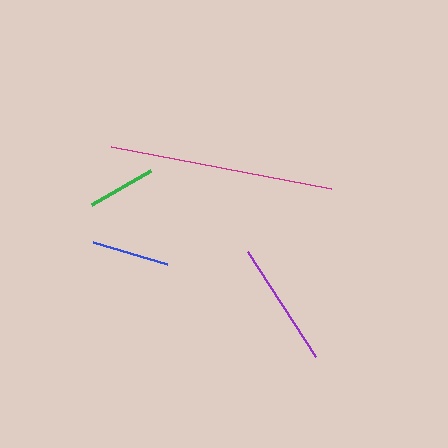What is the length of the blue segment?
The blue segment is approximately 77 pixels long.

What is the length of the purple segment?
The purple segment is approximately 124 pixels long.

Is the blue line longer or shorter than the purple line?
The purple line is longer than the blue line.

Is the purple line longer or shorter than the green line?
The purple line is longer than the green line.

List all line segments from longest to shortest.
From longest to shortest: magenta, purple, blue, green.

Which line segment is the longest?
The magenta line is the longest at approximately 224 pixels.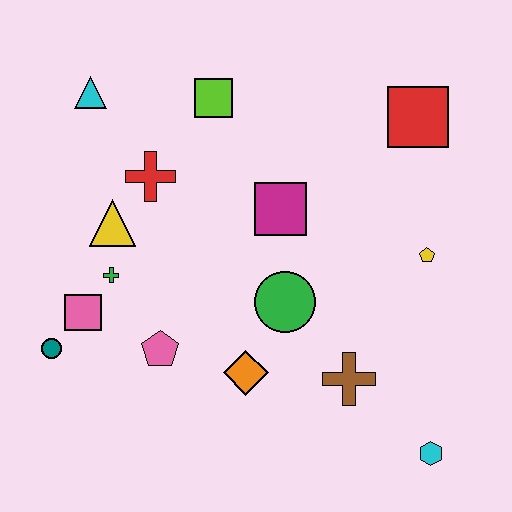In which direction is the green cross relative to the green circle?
The green cross is to the left of the green circle.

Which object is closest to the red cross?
The yellow triangle is closest to the red cross.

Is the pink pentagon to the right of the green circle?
No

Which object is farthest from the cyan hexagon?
The cyan triangle is farthest from the cyan hexagon.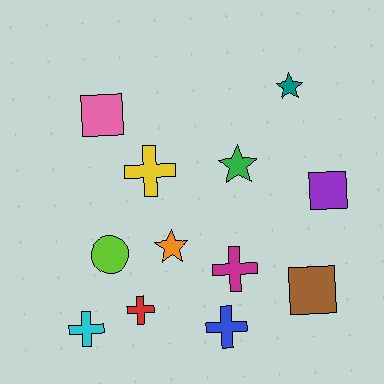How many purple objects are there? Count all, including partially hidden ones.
There is 1 purple object.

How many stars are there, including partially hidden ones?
There are 3 stars.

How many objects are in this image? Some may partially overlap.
There are 12 objects.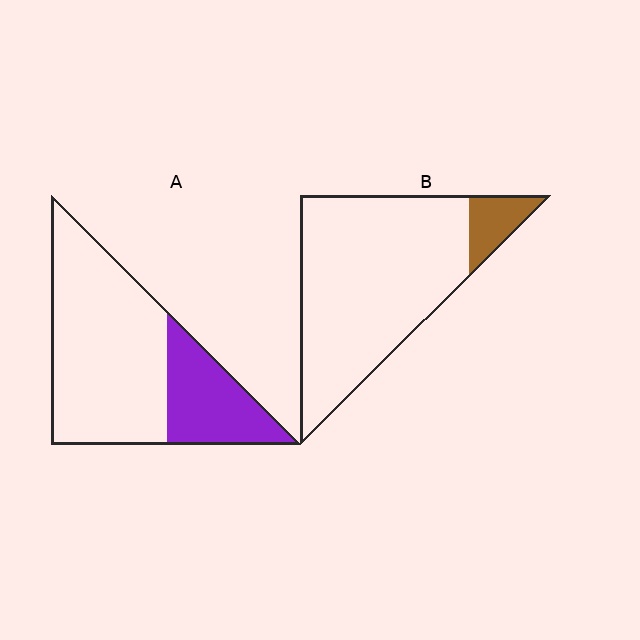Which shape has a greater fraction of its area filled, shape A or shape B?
Shape A.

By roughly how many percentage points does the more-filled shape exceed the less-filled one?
By roughly 20 percentage points (A over B).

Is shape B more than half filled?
No.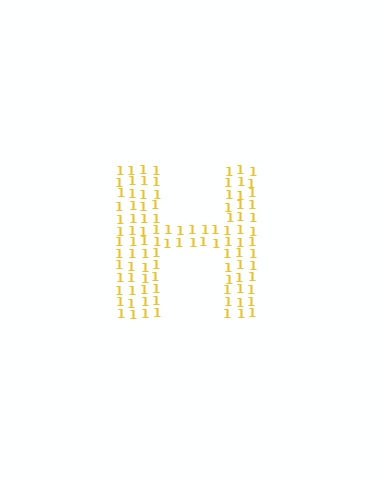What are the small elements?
The small elements are digit 1's.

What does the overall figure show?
The overall figure shows the letter H.